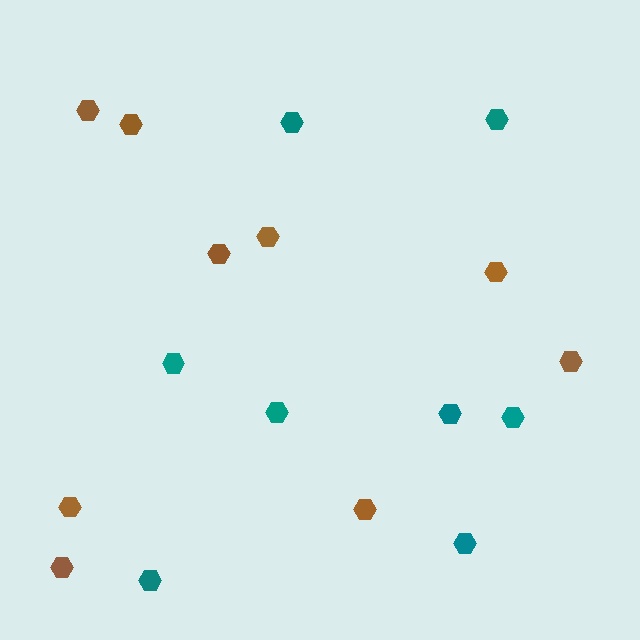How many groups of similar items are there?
There are 2 groups: one group of brown hexagons (9) and one group of teal hexagons (8).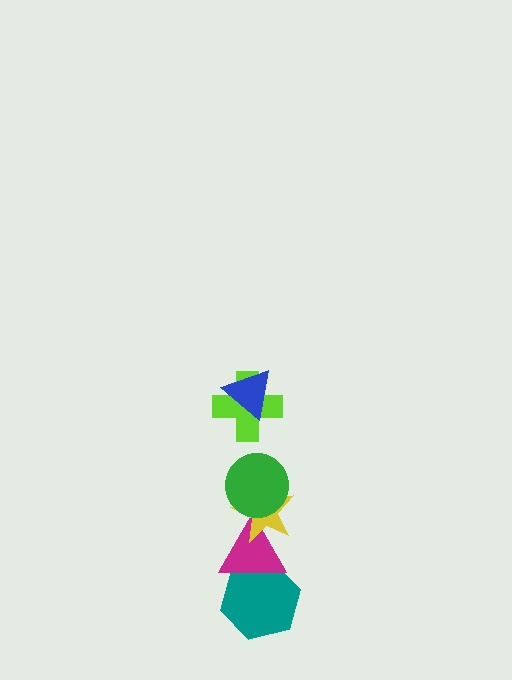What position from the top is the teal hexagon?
The teal hexagon is 6th from the top.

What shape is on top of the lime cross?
The blue triangle is on top of the lime cross.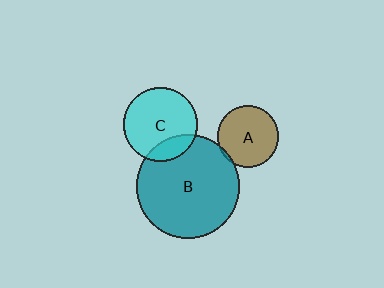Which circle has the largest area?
Circle B (teal).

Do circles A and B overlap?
Yes.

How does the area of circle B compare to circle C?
Approximately 2.0 times.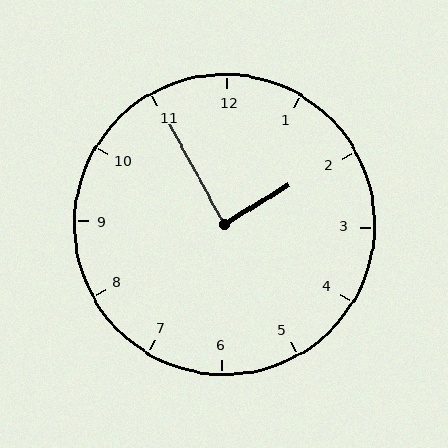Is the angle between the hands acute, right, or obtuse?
It is right.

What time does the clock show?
1:55.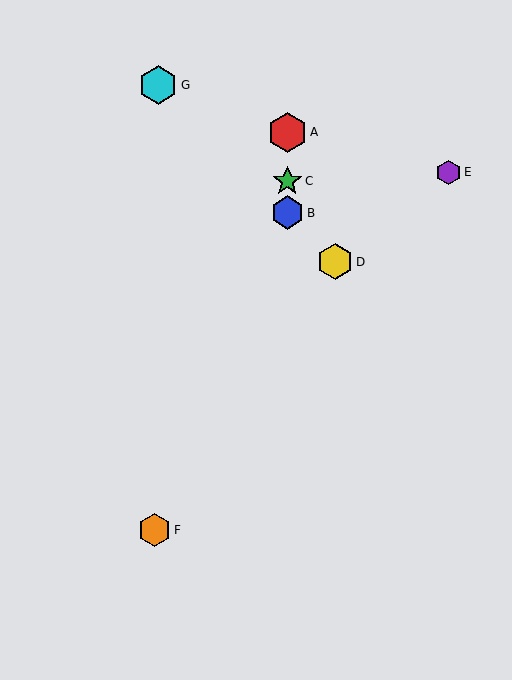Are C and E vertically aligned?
No, C is at x≈287 and E is at x≈448.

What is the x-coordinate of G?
Object G is at x≈158.